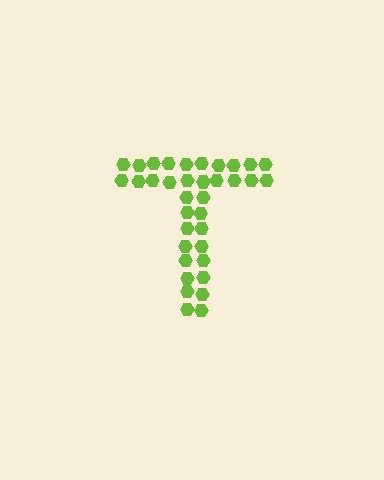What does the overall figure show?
The overall figure shows the letter T.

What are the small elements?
The small elements are hexagons.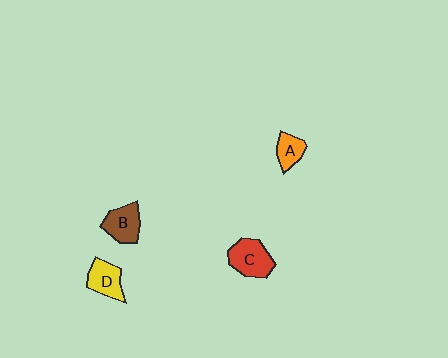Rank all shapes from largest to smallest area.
From largest to smallest: C (red), B (brown), D (yellow), A (orange).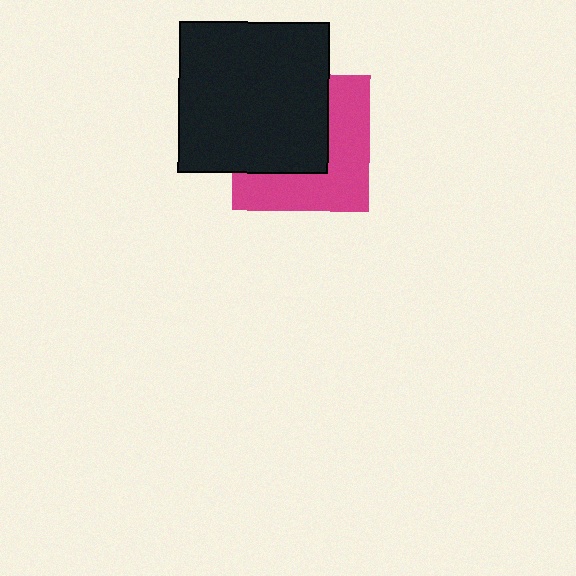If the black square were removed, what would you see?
You would see the complete magenta square.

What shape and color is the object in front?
The object in front is a black square.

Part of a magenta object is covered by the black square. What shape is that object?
It is a square.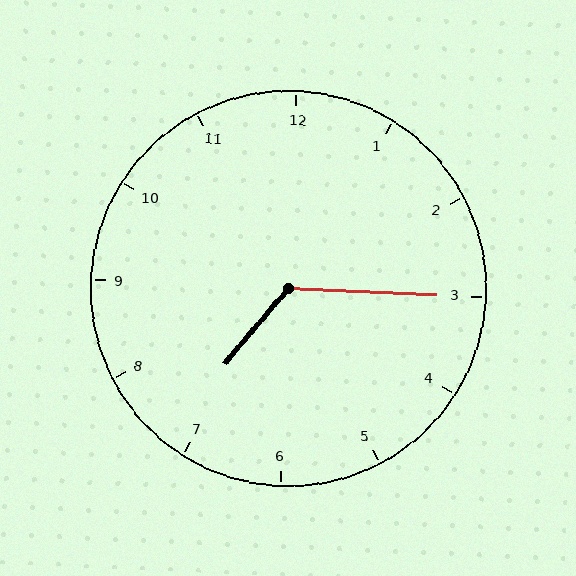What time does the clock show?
7:15.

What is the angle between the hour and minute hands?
Approximately 128 degrees.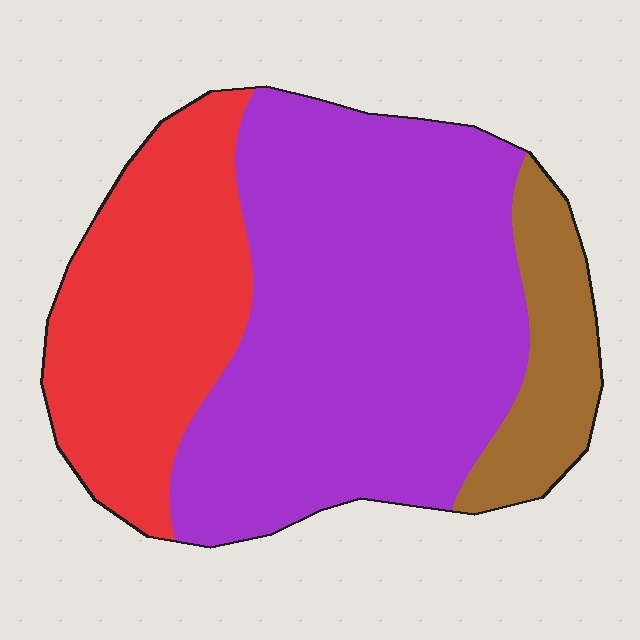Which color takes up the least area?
Brown, at roughly 15%.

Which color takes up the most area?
Purple, at roughly 60%.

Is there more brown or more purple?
Purple.